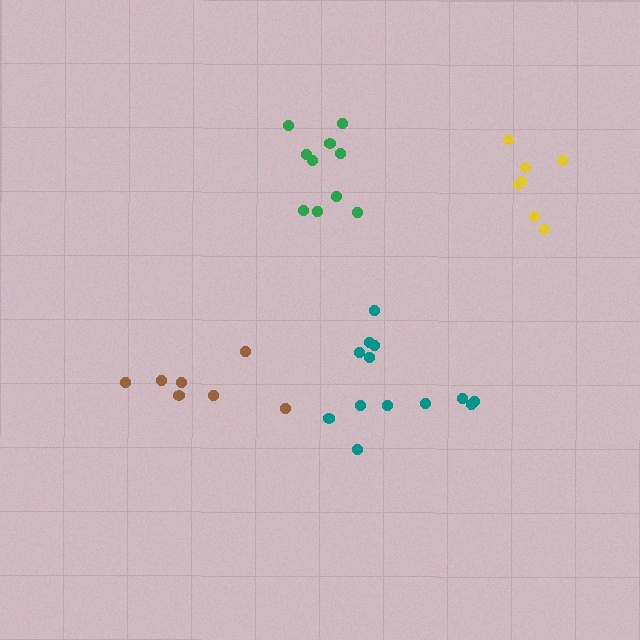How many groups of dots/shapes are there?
There are 4 groups.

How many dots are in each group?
Group 1: 7 dots, Group 2: 13 dots, Group 3: 10 dots, Group 4: 7 dots (37 total).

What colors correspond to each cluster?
The clusters are colored: brown, teal, green, yellow.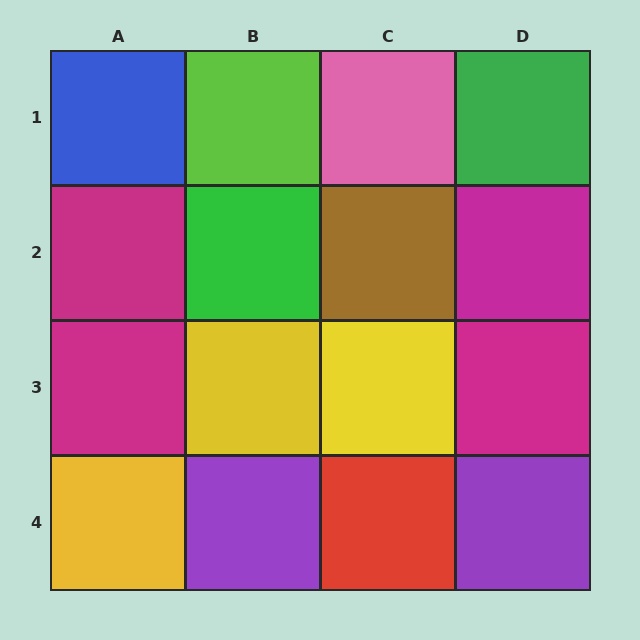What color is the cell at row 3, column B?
Yellow.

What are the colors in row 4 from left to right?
Yellow, purple, red, purple.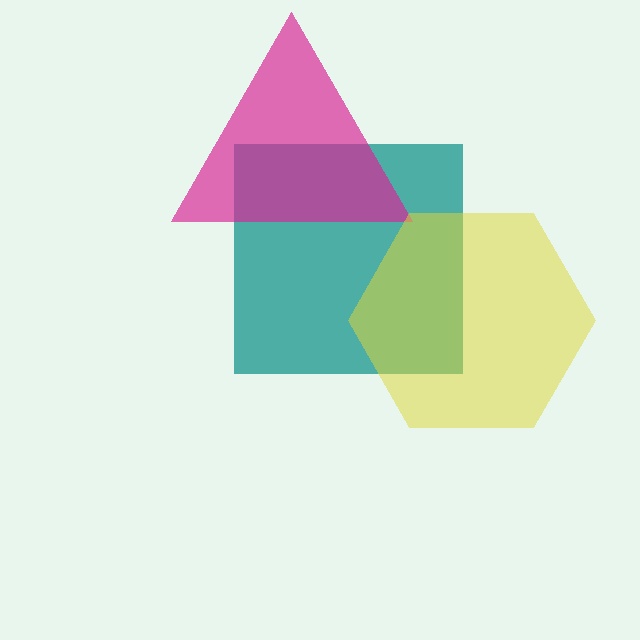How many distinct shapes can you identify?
There are 3 distinct shapes: a teal square, a magenta triangle, a yellow hexagon.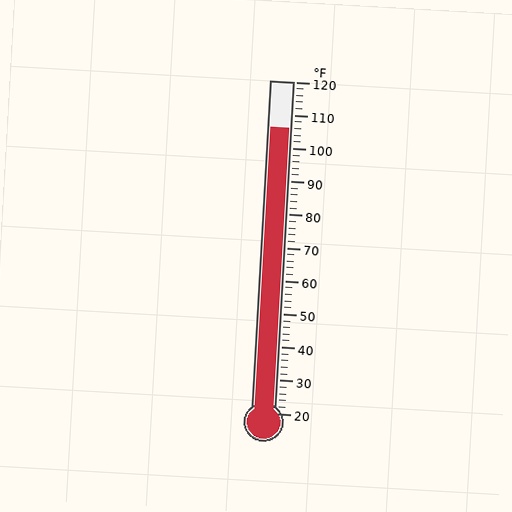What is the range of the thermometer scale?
The thermometer scale ranges from 20°F to 120°F.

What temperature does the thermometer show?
The thermometer shows approximately 106°F.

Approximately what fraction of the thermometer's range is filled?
The thermometer is filled to approximately 85% of its range.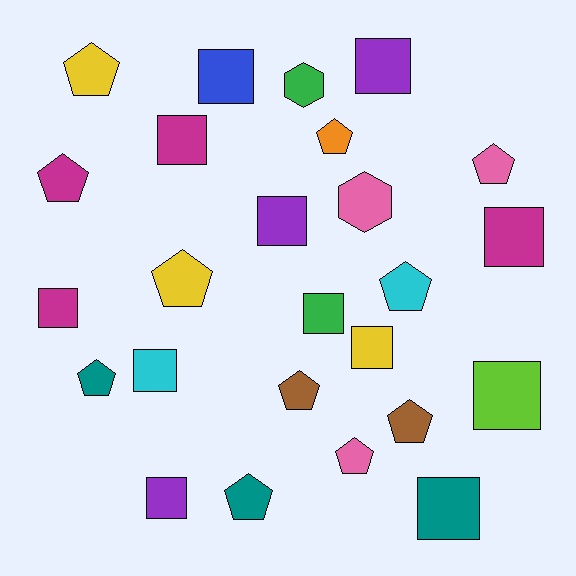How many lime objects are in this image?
There is 1 lime object.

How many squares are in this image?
There are 12 squares.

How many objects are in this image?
There are 25 objects.